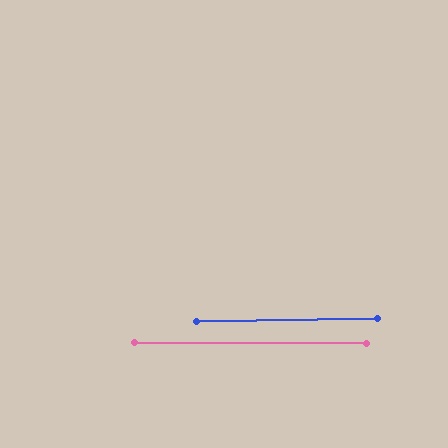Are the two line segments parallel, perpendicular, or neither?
Parallel — their directions differ by only 1.2°.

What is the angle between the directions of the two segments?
Approximately 1 degree.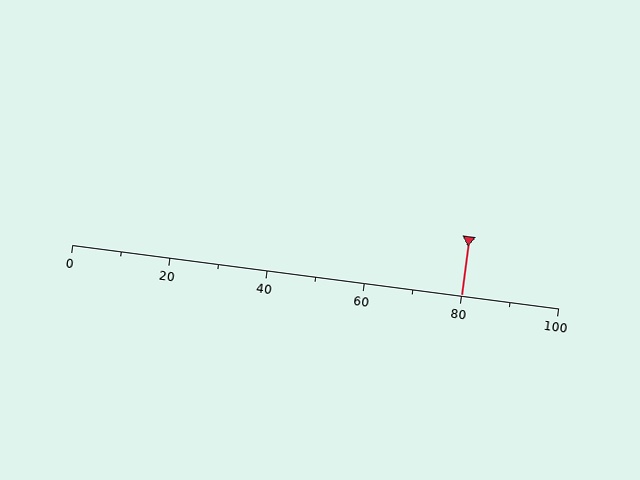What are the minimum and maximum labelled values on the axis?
The axis runs from 0 to 100.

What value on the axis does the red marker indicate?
The marker indicates approximately 80.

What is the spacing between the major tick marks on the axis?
The major ticks are spaced 20 apart.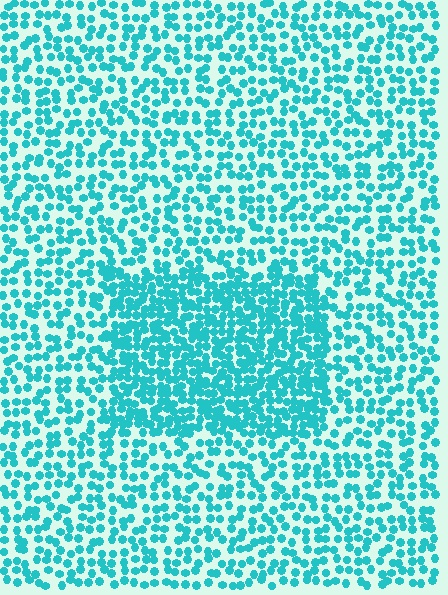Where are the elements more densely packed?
The elements are more densely packed inside the rectangle boundary.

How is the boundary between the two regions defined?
The boundary is defined by a change in element density (approximately 1.9x ratio). All elements are the same color, size, and shape.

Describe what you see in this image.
The image contains small cyan elements arranged at two different densities. A rectangle-shaped region is visible where the elements are more densely packed than the surrounding area.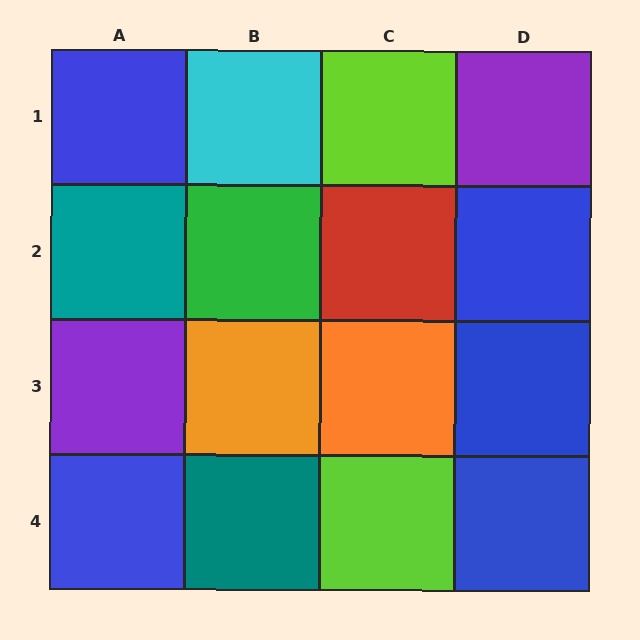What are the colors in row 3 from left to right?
Purple, orange, orange, blue.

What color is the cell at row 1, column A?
Blue.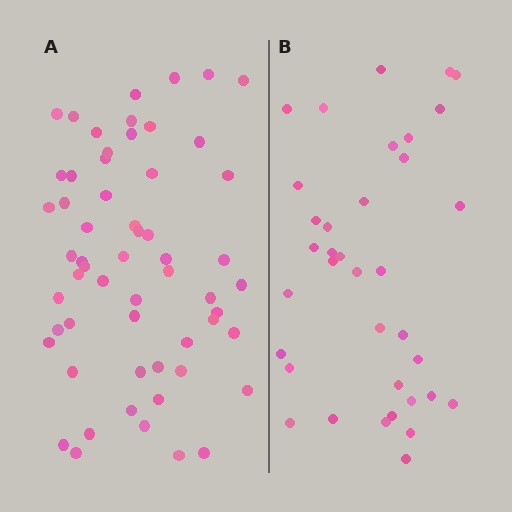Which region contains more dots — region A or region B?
Region A (the left region) has more dots.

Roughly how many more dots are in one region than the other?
Region A has approximately 20 more dots than region B.